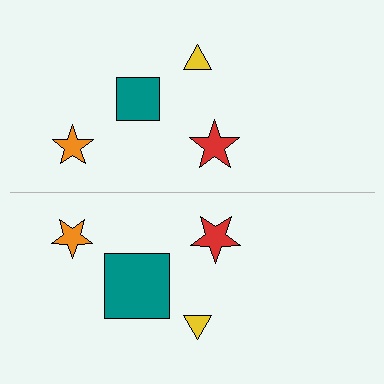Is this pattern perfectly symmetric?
No, the pattern is not perfectly symmetric. The teal square on the bottom side has a different size than its mirror counterpart.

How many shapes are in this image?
There are 8 shapes in this image.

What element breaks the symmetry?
The teal square on the bottom side has a different size than its mirror counterpart.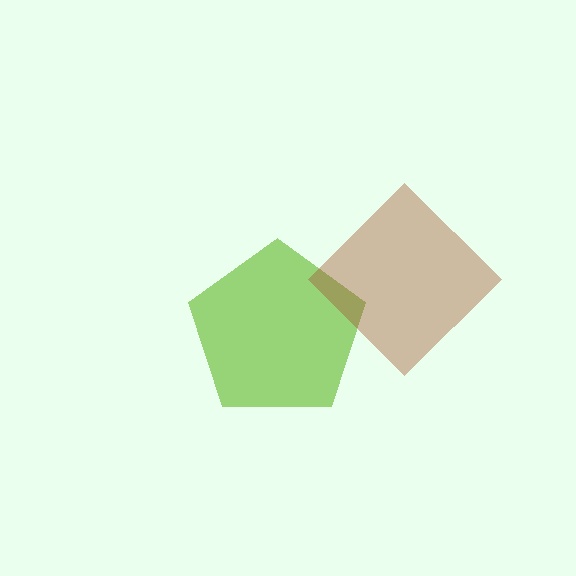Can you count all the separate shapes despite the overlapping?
Yes, there are 2 separate shapes.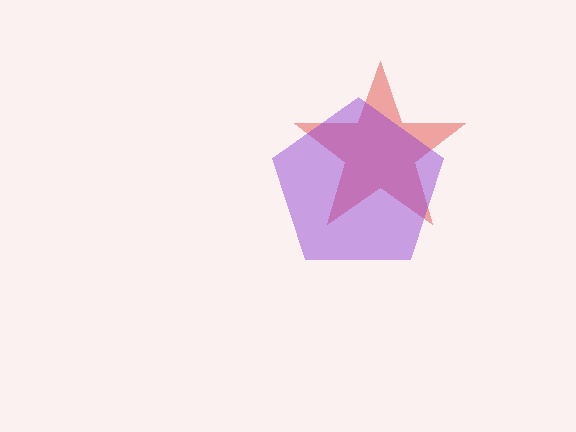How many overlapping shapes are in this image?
There are 2 overlapping shapes in the image.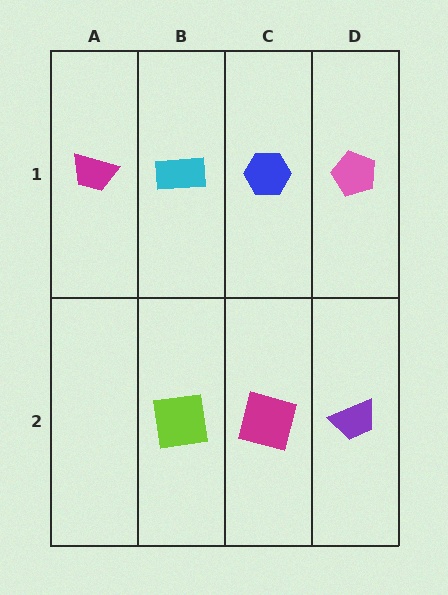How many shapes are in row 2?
3 shapes.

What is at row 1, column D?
A pink pentagon.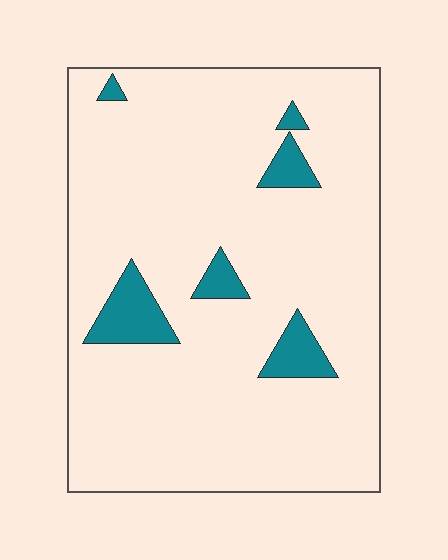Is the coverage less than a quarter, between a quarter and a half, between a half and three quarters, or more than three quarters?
Less than a quarter.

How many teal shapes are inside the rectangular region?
6.